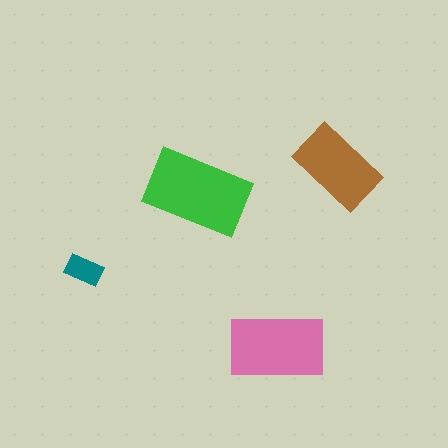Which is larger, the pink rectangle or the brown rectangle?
The pink one.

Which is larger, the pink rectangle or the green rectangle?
The green one.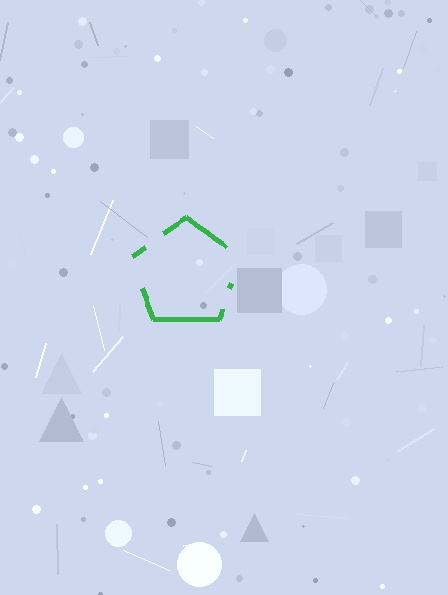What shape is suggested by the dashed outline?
The dashed outline suggests a pentagon.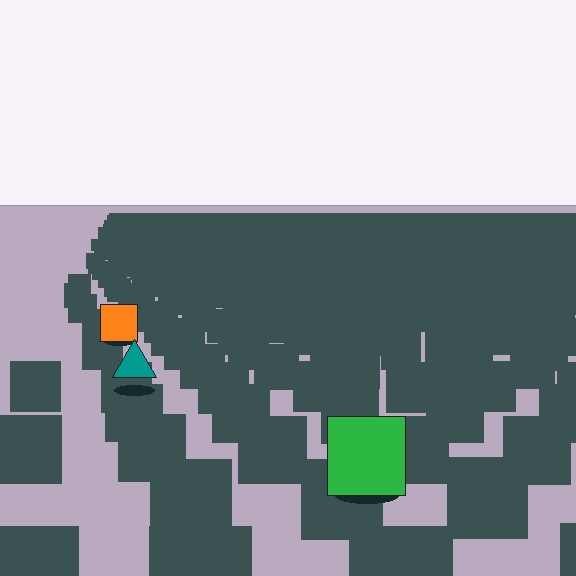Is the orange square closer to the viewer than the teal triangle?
No. The teal triangle is closer — you can tell from the texture gradient: the ground texture is coarser near it.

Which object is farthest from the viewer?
The orange square is farthest from the viewer. It appears smaller and the ground texture around it is denser.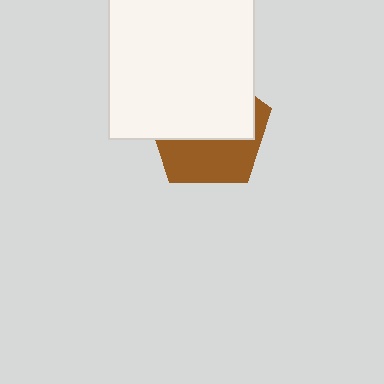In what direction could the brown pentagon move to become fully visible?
The brown pentagon could move down. That would shift it out from behind the white square entirely.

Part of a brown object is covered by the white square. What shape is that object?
It is a pentagon.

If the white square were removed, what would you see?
You would see the complete brown pentagon.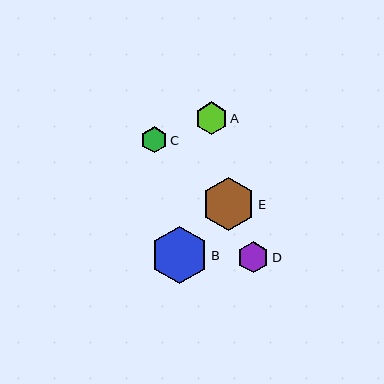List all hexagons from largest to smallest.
From largest to smallest: B, E, A, D, C.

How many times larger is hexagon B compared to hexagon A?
Hexagon B is approximately 1.8 times the size of hexagon A.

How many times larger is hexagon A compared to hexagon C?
Hexagon A is approximately 1.2 times the size of hexagon C.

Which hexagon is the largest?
Hexagon B is the largest with a size of approximately 57 pixels.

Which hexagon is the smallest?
Hexagon C is the smallest with a size of approximately 26 pixels.